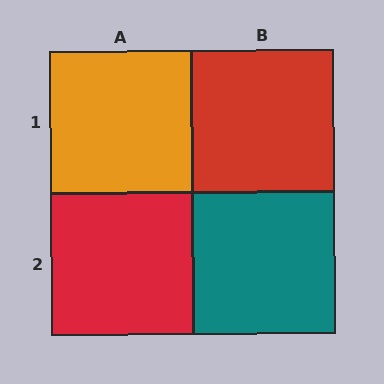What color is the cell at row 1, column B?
Red.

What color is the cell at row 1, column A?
Orange.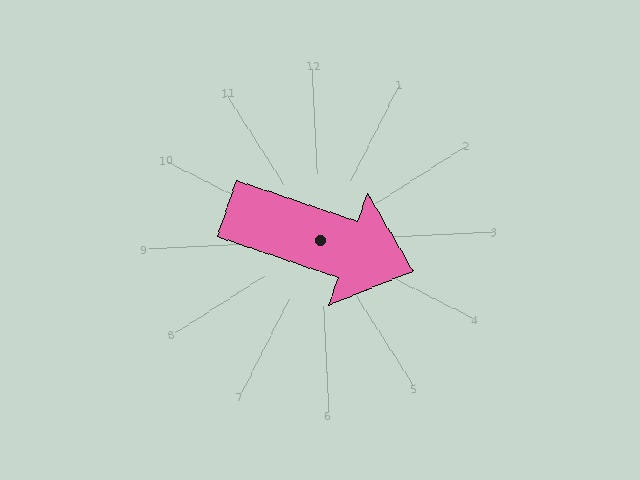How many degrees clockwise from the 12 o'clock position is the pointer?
Approximately 111 degrees.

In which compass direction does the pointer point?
East.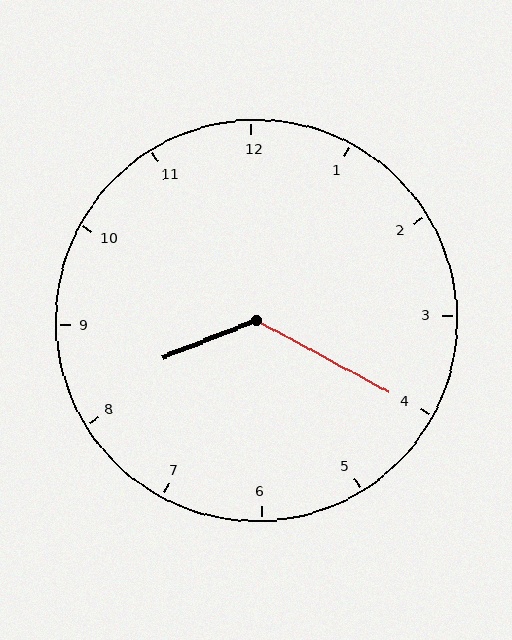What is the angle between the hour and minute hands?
Approximately 130 degrees.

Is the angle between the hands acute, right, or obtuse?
It is obtuse.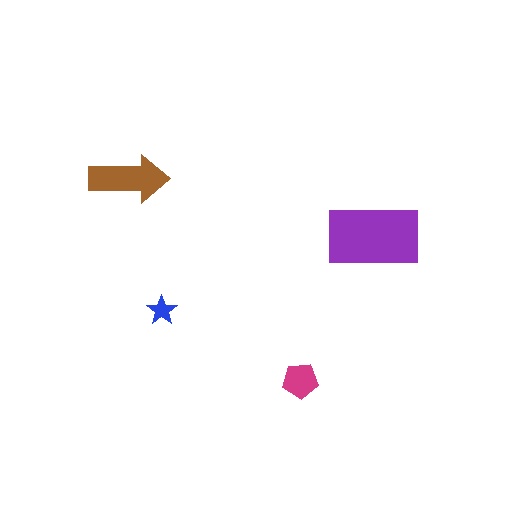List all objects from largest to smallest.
The purple rectangle, the brown arrow, the magenta pentagon, the blue star.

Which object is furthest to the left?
The brown arrow is leftmost.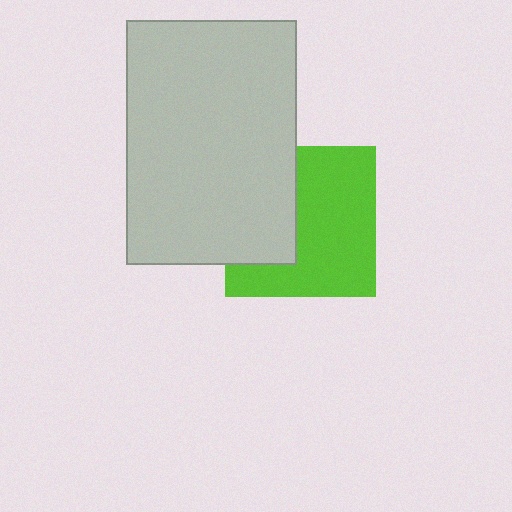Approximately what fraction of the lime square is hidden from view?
Roughly 38% of the lime square is hidden behind the light gray rectangle.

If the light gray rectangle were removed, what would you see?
You would see the complete lime square.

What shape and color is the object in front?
The object in front is a light gray rectangle.